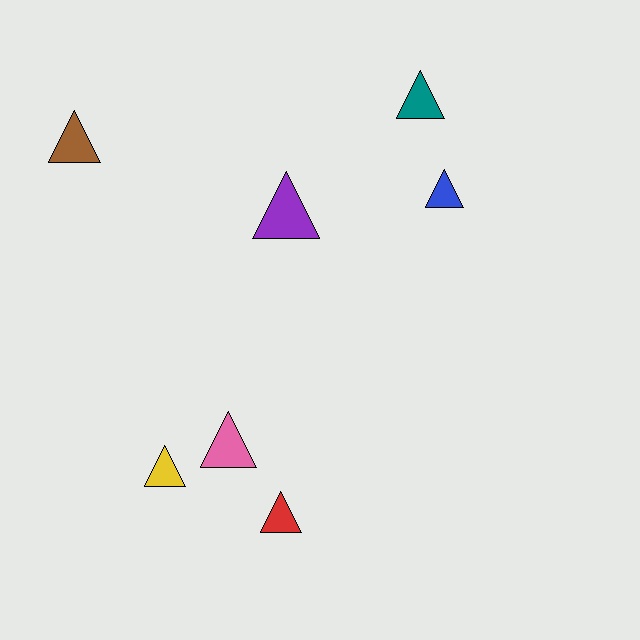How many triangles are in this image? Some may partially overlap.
There are 7 triangles.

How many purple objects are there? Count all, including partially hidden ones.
There is 1 purple object.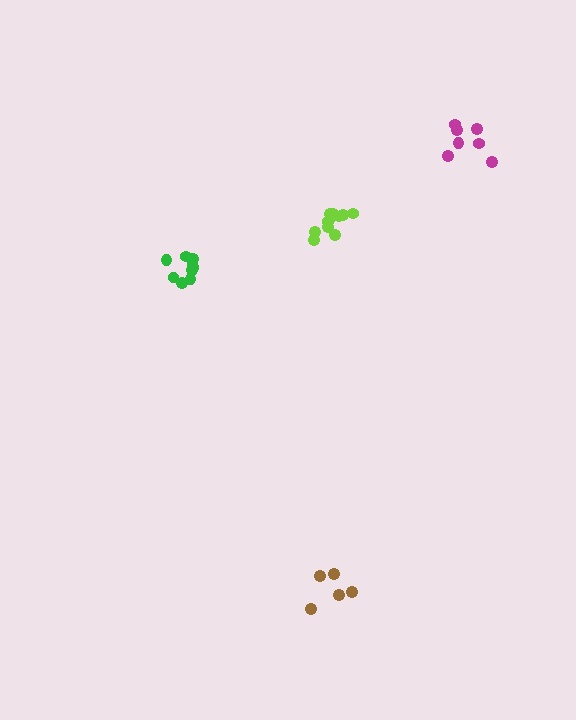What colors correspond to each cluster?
The clusters are colored: green, magenta, lime, brown.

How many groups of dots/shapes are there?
There are 4 groups.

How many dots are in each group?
Group 1: 9 dots, Group 2: 7 dots, Group 3: 11 dots, Group 4: 5 dots (32 total).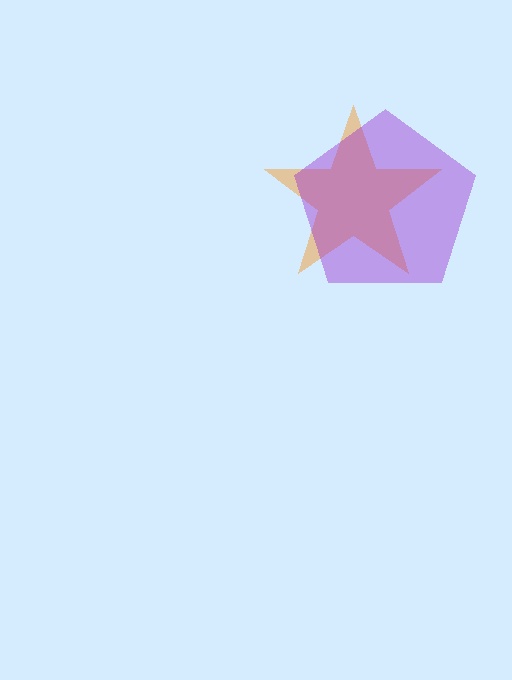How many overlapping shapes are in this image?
There are 2 overlapping shapes in the image.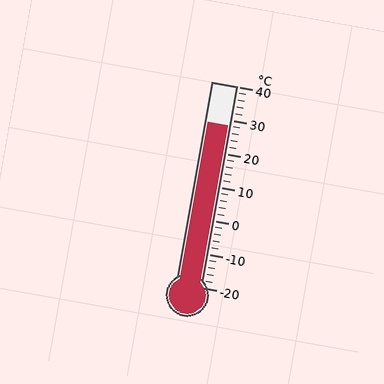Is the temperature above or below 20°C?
The temperature is above 20°C.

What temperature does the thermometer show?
The thermometer shows approximately 28°C.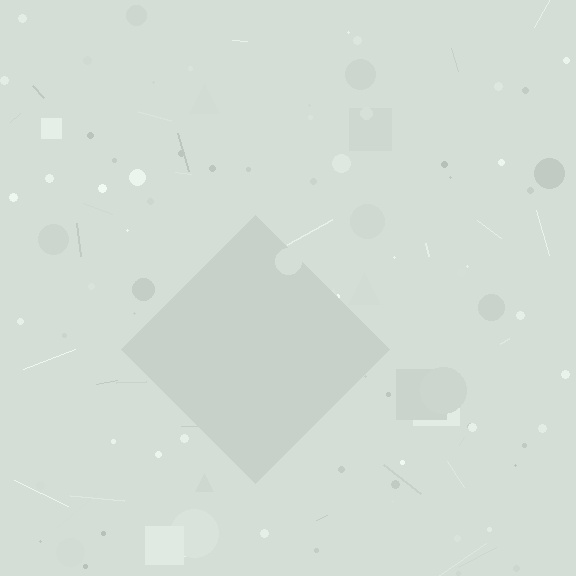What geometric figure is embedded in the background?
A diamond is embedded in the background.